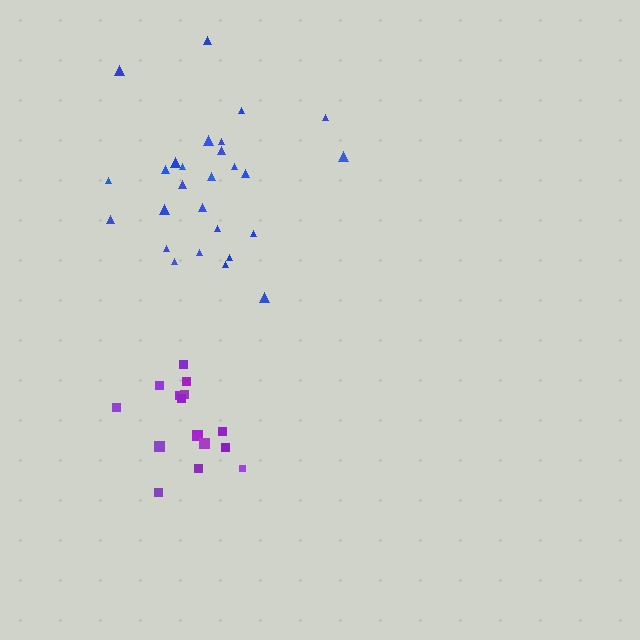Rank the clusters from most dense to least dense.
purple, blue.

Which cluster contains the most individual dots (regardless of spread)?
Blue (27).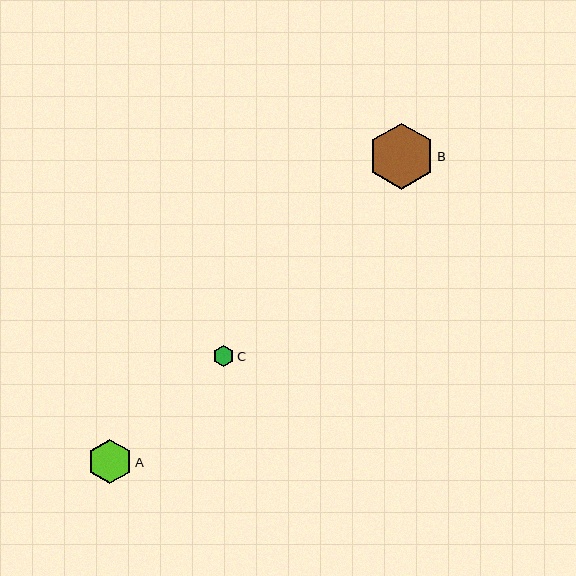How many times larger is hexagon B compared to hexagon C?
Hexagon B is approximately 3.1 times the size of hexagon C.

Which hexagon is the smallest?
Hexagon C is the smallest with a size of approximately 21 pixels.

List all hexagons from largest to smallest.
From largest to smallest: B, A, C.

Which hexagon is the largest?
Hexagon B is the largest with a size of approximately 66 pixels.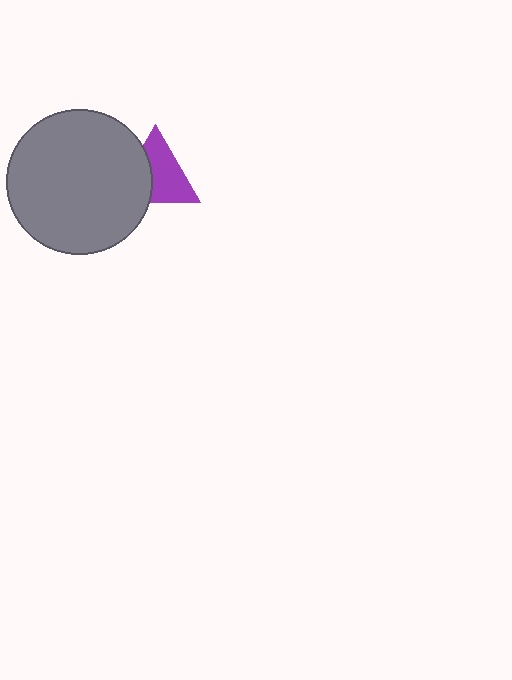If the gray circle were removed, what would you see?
You would see the complete purple triangle.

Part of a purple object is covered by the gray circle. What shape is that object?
It is a triangle.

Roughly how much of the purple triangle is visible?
About half of it is visible (roughly 61%).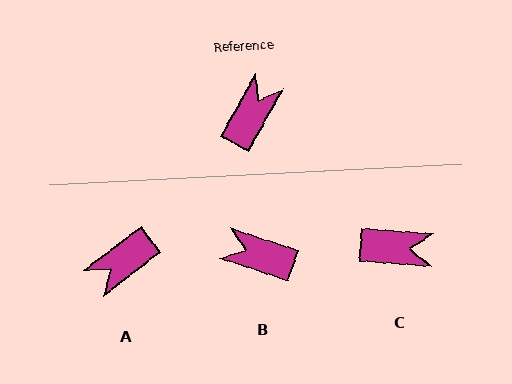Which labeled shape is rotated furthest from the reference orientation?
A, about 156 degrees away.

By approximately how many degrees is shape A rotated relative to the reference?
Approximately 156 degrees counter-clockwise.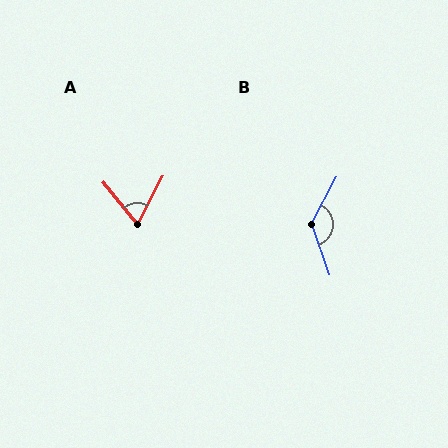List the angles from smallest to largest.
A (67°), B (133°).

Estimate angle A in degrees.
Approximately 67 degrees.